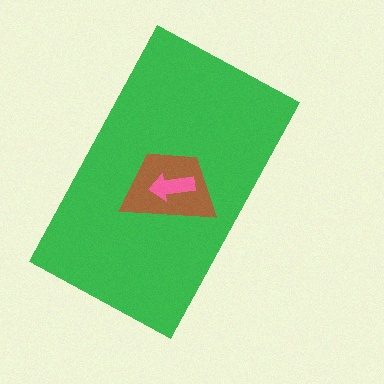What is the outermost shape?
The green rectangle.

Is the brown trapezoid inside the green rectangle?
Yes.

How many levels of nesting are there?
3.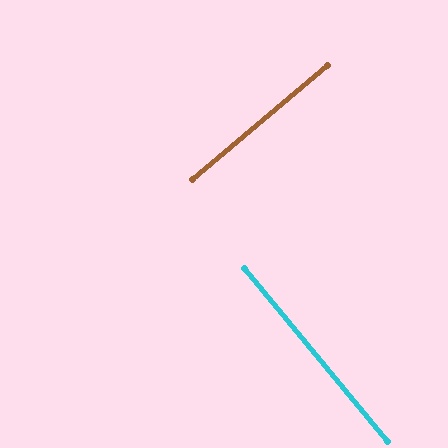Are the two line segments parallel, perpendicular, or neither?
Perpendicular — they meet at approximately 89°.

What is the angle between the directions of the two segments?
Approximately 89 degrees.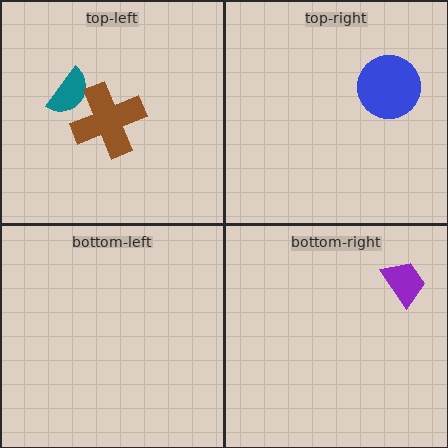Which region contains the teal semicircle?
The top-left region.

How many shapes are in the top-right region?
1.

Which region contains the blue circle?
The top-right region.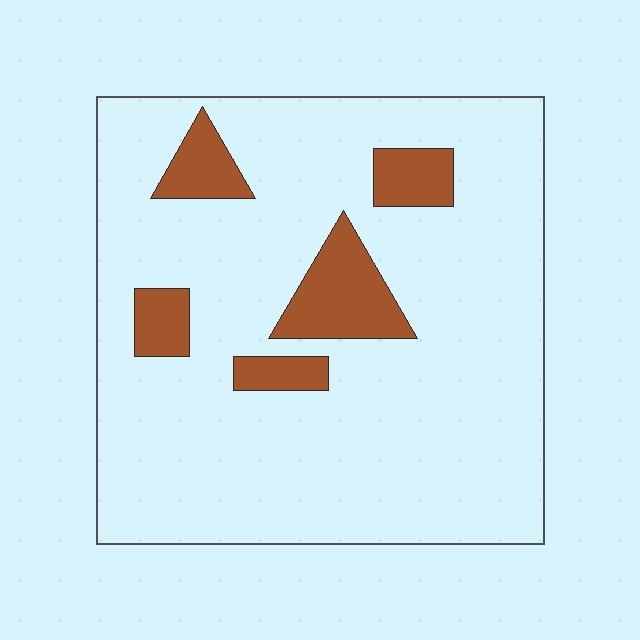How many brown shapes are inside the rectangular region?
5.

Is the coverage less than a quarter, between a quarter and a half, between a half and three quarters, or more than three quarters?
Less than a quarter.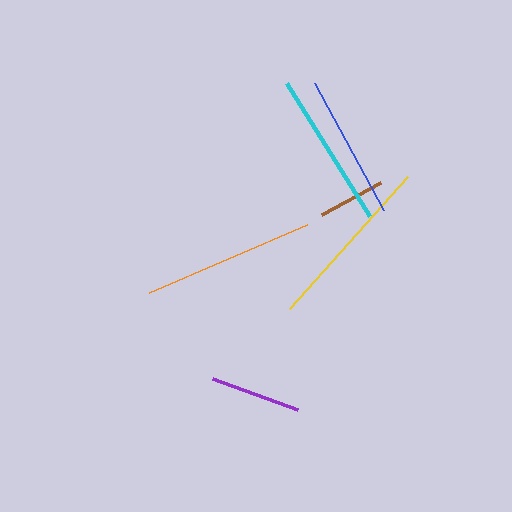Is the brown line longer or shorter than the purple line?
The purple line is longer than the brown line.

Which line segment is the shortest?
The brown line is the shortest at approximately 67 pixels.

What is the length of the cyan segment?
The cyan segment is approximately 157 pixels long.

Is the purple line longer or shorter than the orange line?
The orange line is longer than the purple line.